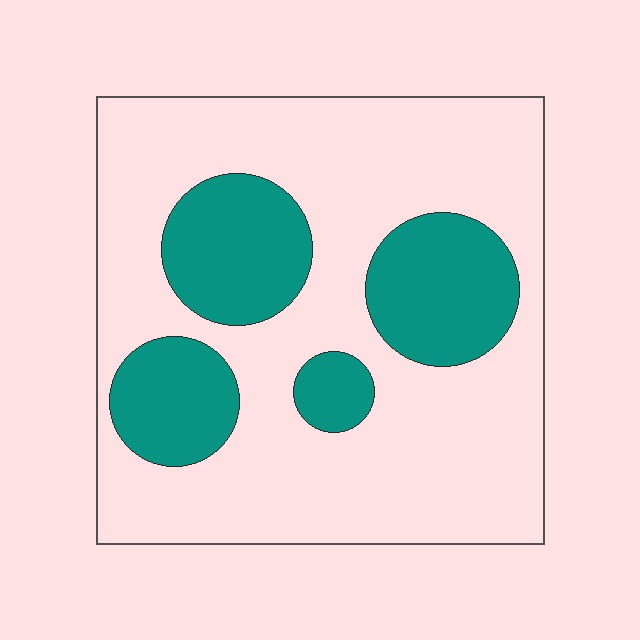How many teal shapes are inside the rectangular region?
4.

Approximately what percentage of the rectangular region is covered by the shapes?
Approximately 30%.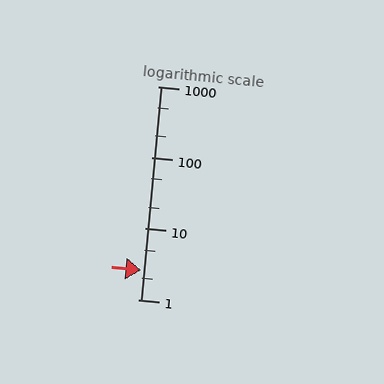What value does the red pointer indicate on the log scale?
The pointer indicates approximately 2.6.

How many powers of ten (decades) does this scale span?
The scale spans 3 decades, from 1 to 1000.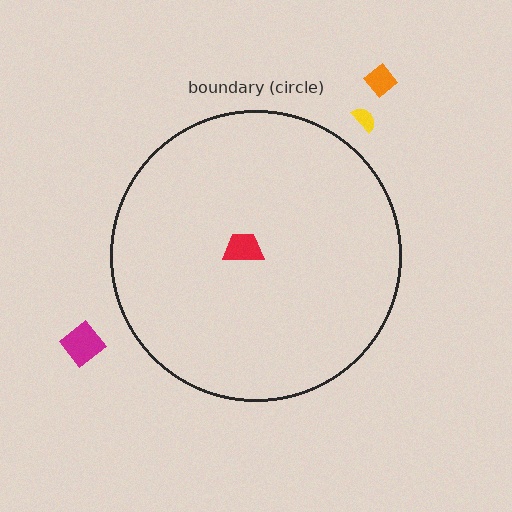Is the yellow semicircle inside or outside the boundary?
Outside.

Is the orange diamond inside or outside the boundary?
Outside.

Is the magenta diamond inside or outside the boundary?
Outside.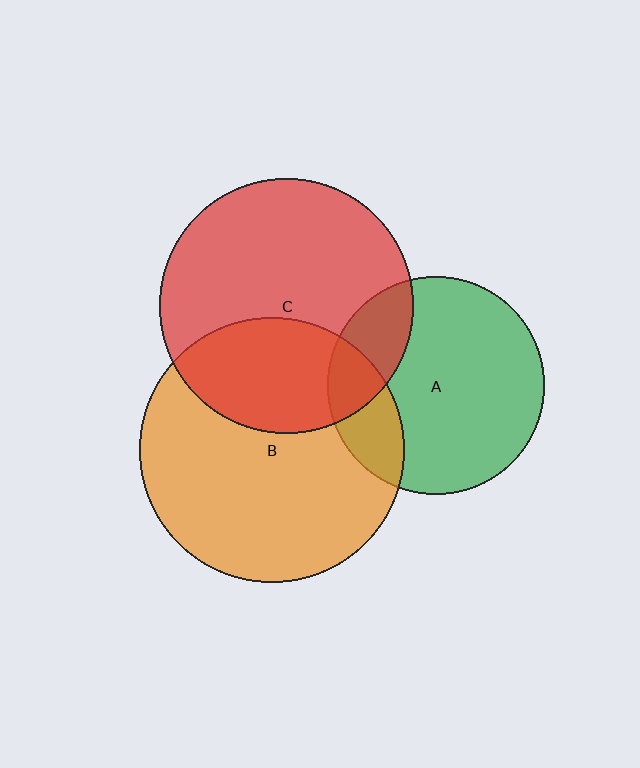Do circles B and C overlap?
Yes.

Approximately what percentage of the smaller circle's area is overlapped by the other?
Approximately 35%.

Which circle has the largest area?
Circle B (orange).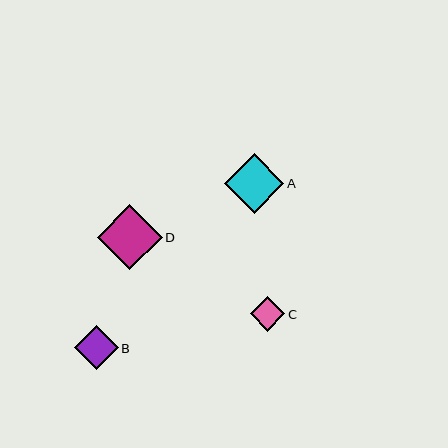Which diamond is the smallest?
Diamond C is the smallest with a size of approximately 35 pixels.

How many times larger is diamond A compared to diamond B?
Diamond A is approximately 1.4 times the size of diamond B.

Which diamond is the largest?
Diamond D is the largest with a size of approximately 65 pixels.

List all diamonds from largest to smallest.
From largest to smallest: D, A, B, C.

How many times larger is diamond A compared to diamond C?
Diamond A is approximately 1.7 times the size of diamond C.